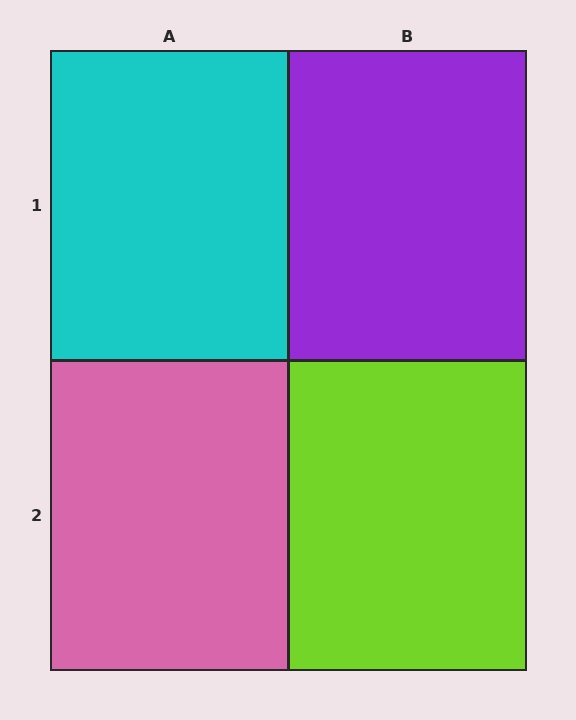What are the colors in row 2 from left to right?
Pink, lime.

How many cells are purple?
1 cell is purple.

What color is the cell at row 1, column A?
Cyan.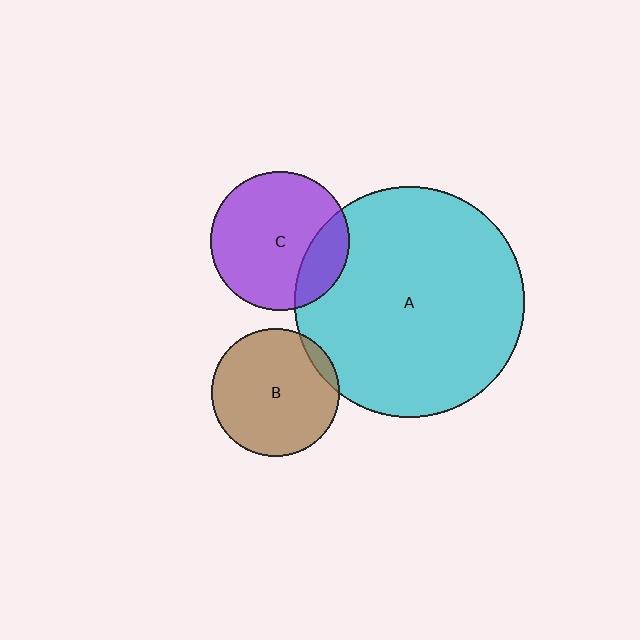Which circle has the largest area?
Circle A (cyan).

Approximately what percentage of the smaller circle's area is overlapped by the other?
Approximately 5%.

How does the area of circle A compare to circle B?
Approximately 3.2 times.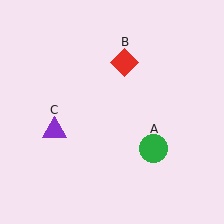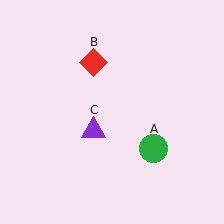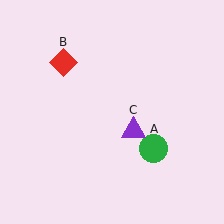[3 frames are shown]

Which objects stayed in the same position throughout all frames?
Green circle (object A) remained stationary.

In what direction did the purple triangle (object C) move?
The purple triangle (object C) moved right.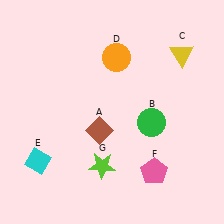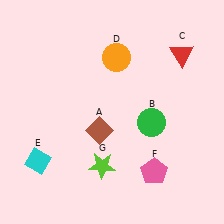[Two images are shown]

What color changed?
The triangle (C) changed from yellow in Image 1 to red in Image 2.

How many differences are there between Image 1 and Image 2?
There is 1 difference between the two images.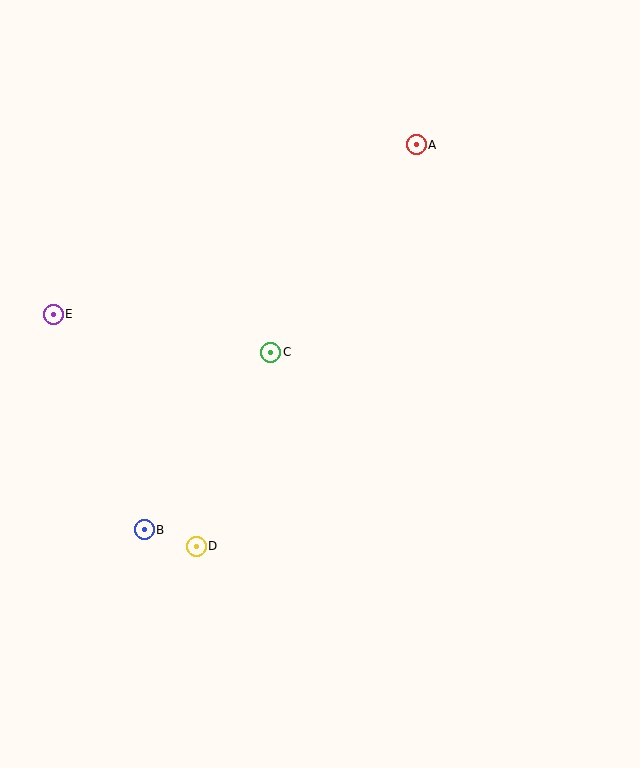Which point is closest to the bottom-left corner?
Point B is closest to the bottom-left corner.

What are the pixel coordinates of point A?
Point A is at (416, 145).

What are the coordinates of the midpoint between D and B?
The midpoint between D and B is at (170, 538).